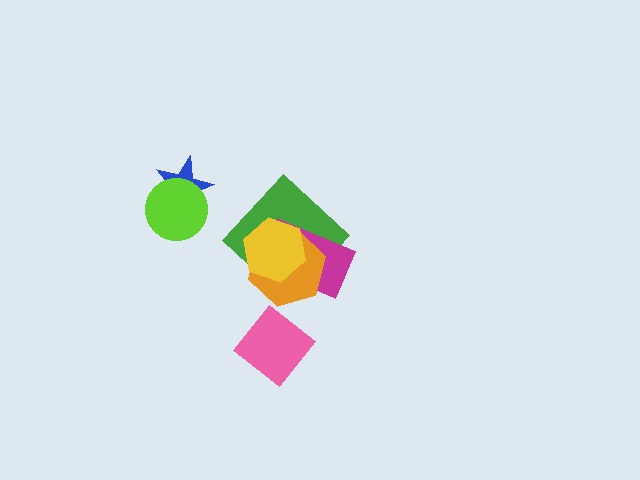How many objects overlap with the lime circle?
1 object overlaps with the lime circle.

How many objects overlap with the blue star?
1 object overlaps with the blue star.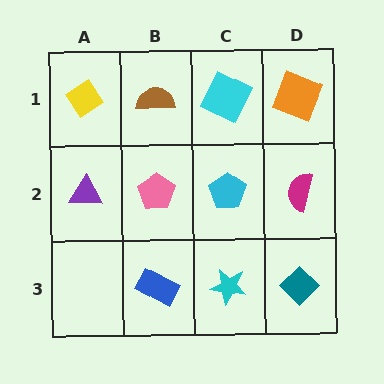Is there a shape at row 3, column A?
No, that cell is empty.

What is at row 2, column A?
A purple triangle.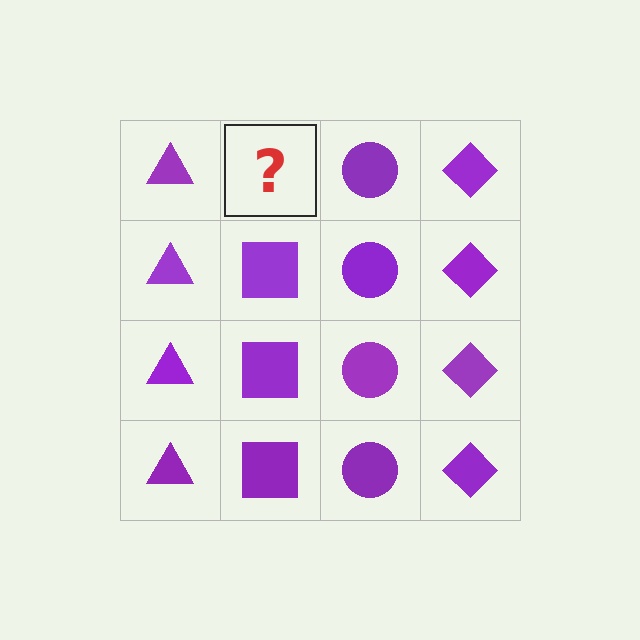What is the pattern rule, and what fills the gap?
The rule is that each column has a consistent shape. The gap should be filled with a purple square.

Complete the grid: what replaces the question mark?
The question mark should be replaced with a purple square.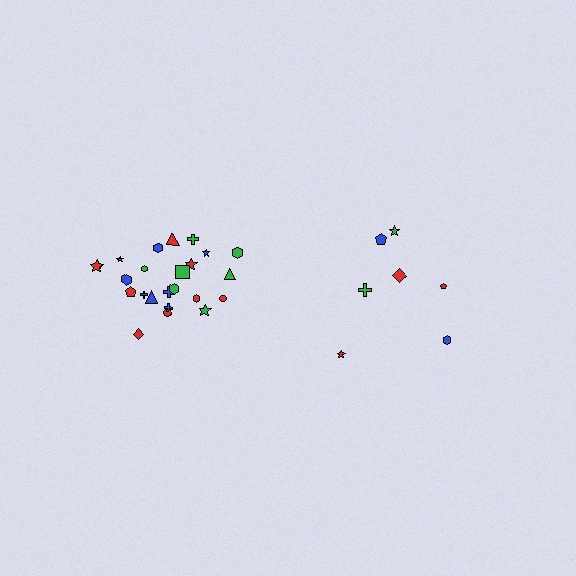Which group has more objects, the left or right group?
The left group.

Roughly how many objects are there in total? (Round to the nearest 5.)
Roughly 30 objects in total.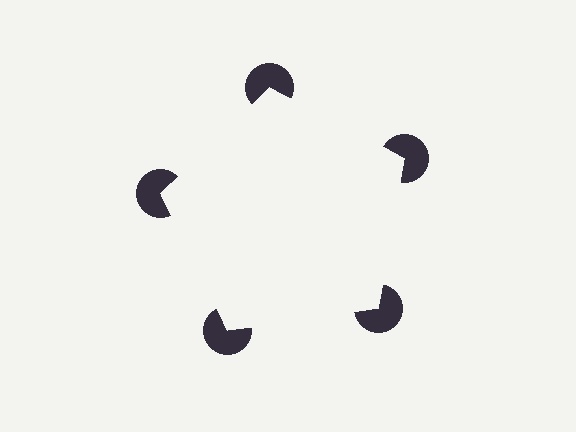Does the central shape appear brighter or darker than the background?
It typically appears slightly brighter than the background, even though no actual brightness change is drawn.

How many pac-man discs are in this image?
There are 5 — one at each vertex of the illusory pentagon.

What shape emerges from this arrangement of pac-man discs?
An illusory pentagon — its edges are inferred from the aligned wedge cuts in the pac-man discs, not physically drawn.